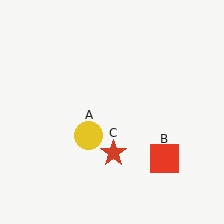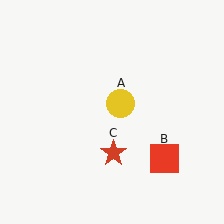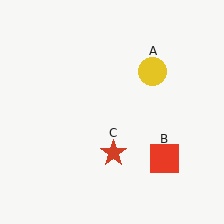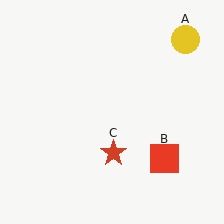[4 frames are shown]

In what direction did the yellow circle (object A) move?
The yellow circle (object A) moved up and to the right.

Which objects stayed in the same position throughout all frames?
Red square (object B) and red star (object C) remained stationary.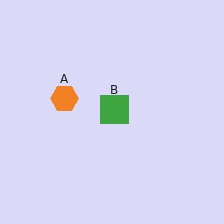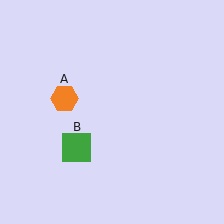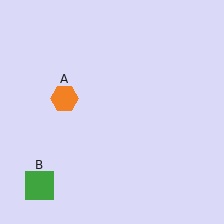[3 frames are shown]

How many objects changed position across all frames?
1 object changed position: green square (object B).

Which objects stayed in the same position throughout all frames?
Orange hexagon (object A) remained stationary.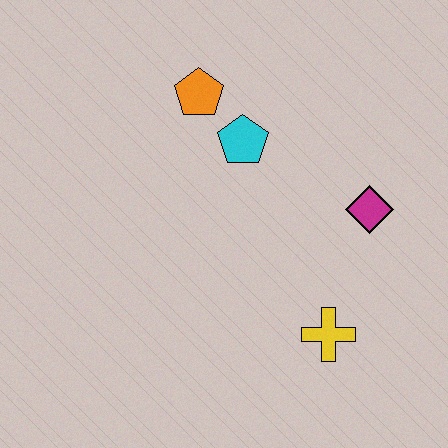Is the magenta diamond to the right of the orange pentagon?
Yes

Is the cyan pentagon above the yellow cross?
Yes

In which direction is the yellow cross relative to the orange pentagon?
The yellow cross is below the orange pentagon.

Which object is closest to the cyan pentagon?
The orange pentagon is closest to the cyan pentagon.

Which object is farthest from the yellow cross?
The orange pentagon is farthest from the yellow cross.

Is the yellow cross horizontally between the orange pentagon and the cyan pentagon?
No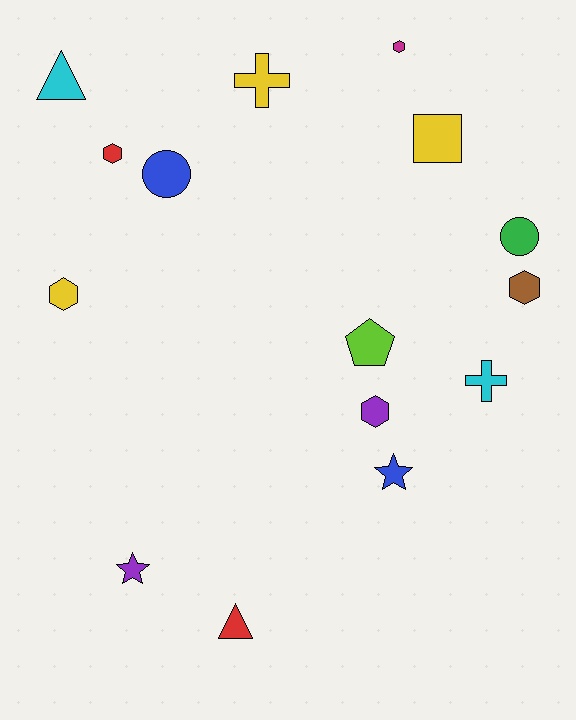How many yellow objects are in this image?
There are 3 yellow objects.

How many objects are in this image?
There are 15 objects.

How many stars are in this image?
There are 2 stars.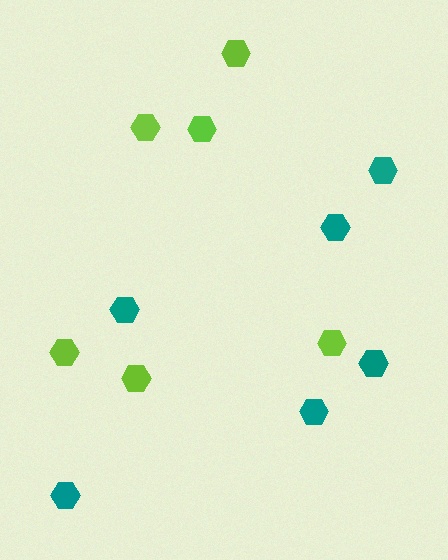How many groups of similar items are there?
There are 2 groups: one group of teal hexagons (6) and one group of lime hexagons (6).